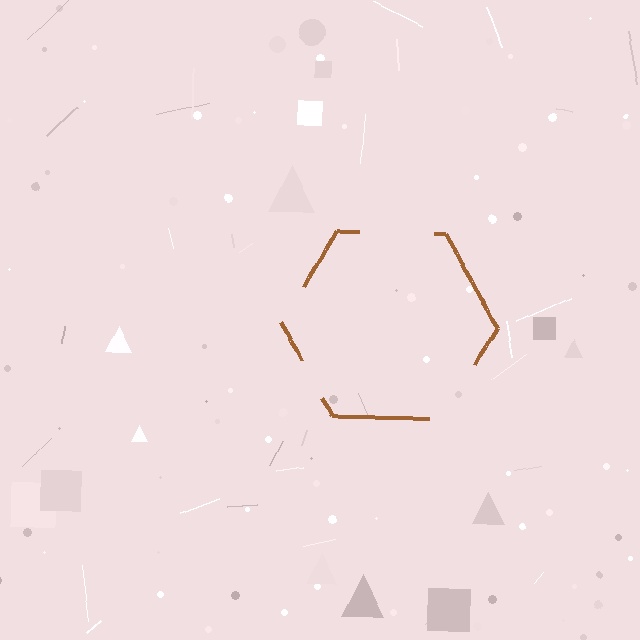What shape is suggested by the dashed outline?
The dashed outline suggests a hexagon.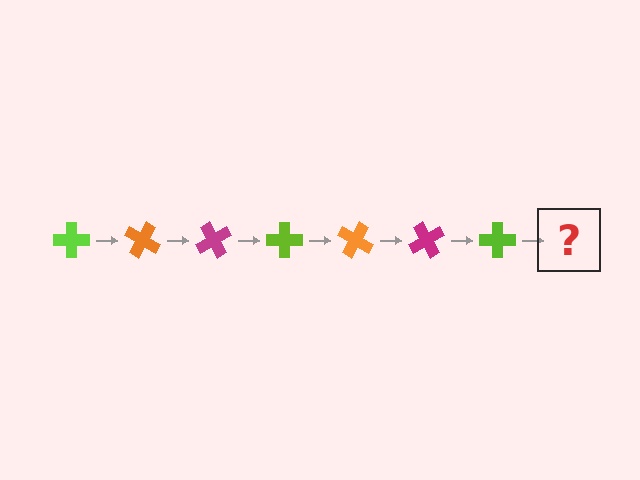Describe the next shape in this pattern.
It should be an orange cross, rotated 210 degrees from the start.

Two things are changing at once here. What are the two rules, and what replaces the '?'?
The two rules are that it rotates 30 degrees each step and the color cycles through lime, orange, and magenta. The '?' should be an orange cross, rotated 210 degrees from the start.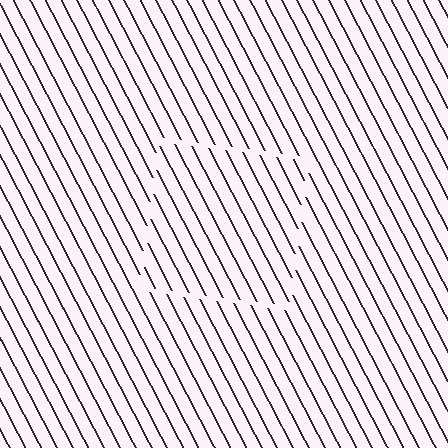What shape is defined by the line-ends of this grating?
An illusory square. The interior of the shape contains the same grating, shifted by half a period — the contour is defined by the phase discontinuity where line-ends from the inner and outer gratings abut.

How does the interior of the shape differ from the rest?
The interior of the shape contains the same grating, shifted by half a period — the contour is defined by the phase discontinuity where line-ends from the inner and outer gratings abut.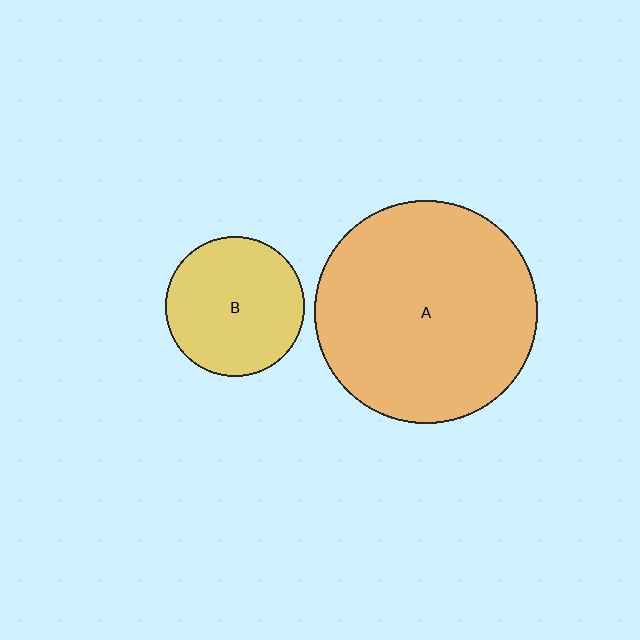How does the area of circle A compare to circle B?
Approximately 2.6 times.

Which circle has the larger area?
Circle A (orange).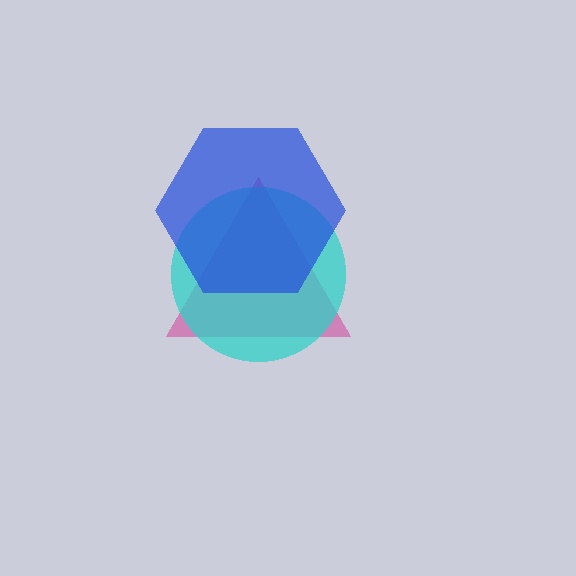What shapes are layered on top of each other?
The layered shapes are: a magenta triangle, a cyan circle, a blue hexagon.